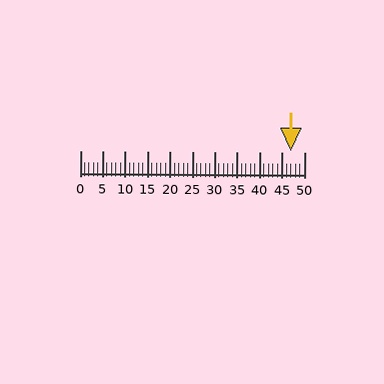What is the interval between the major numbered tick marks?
The major tick marks are spaced 5 units apart.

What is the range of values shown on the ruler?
The ruler shows values from 0 to 50.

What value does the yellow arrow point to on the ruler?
The yellow arrow points to approximately 47.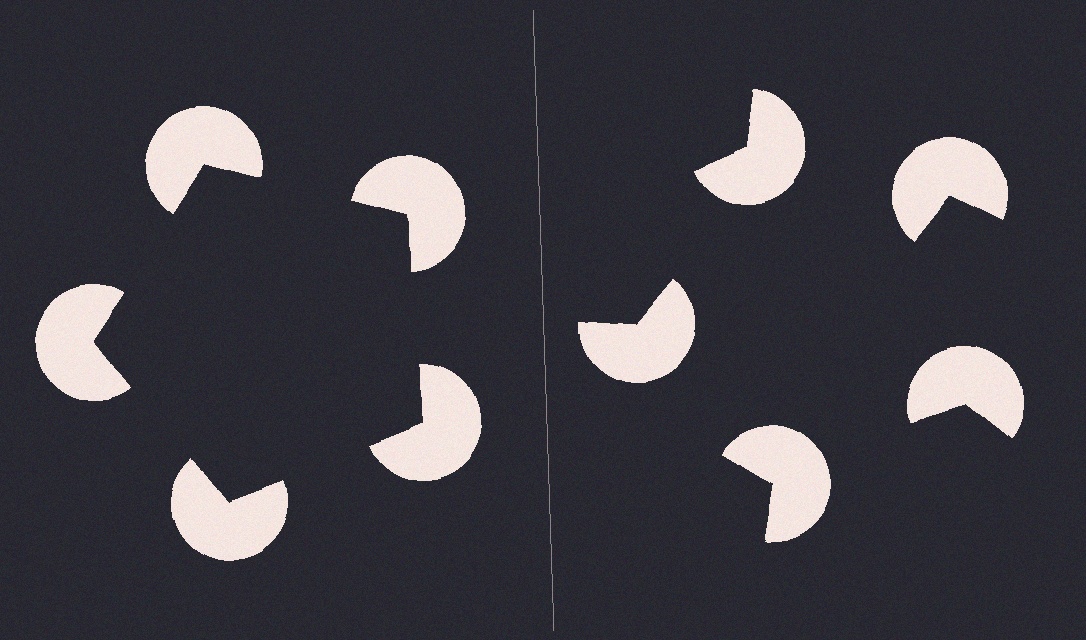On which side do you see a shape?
An illusory pentagon appears on the left side. On the right side the wedge cuts are rotated, so no coherent shape forms.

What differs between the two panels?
The pac-man discs are positioned identically on both sides; only the wedge orientations differ. On the left they align to a pentagon; on the right they are misaligned.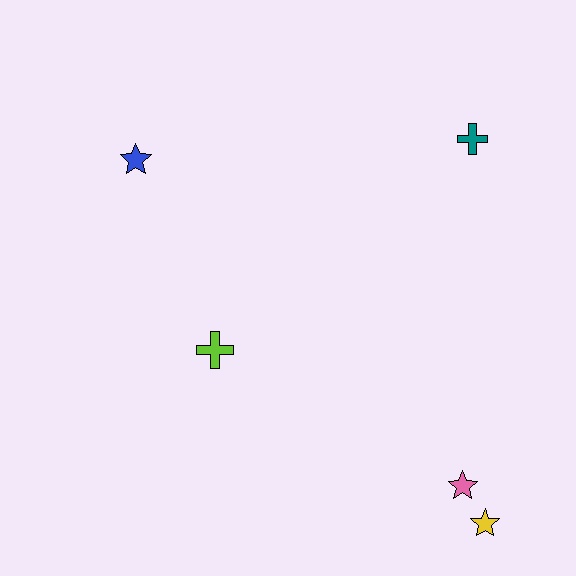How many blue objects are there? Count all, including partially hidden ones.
There is 1 blue object.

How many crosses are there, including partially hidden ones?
There are 2 crosses.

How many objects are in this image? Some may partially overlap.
There are 5 objects.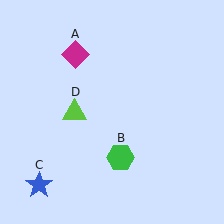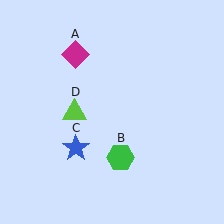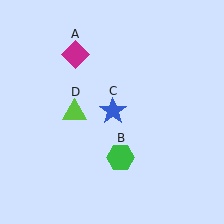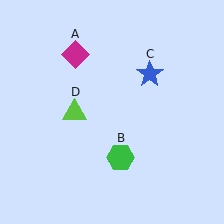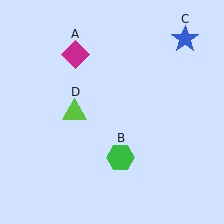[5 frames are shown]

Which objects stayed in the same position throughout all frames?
Magenta diamond (object A) and green hexagon (object B) and lime triangle (object D) remained stationary.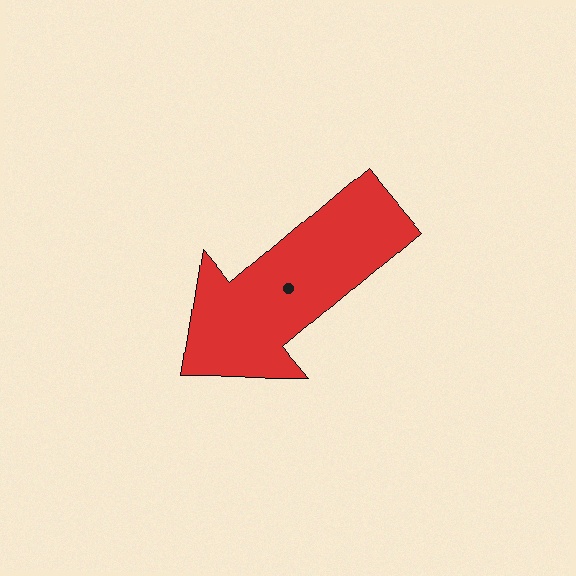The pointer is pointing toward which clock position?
Roughly 8 o'clock.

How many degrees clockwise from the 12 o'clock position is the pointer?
Approximately 230 degrees.